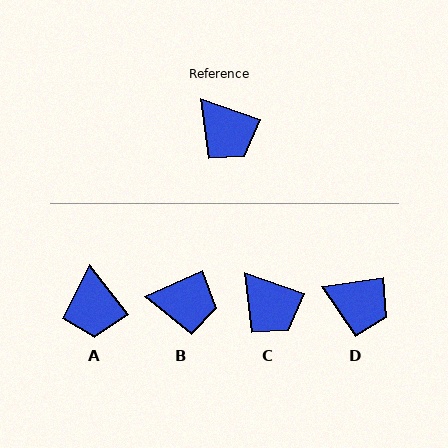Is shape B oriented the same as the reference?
No, it is off by about 44 degrees.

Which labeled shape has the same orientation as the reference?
C.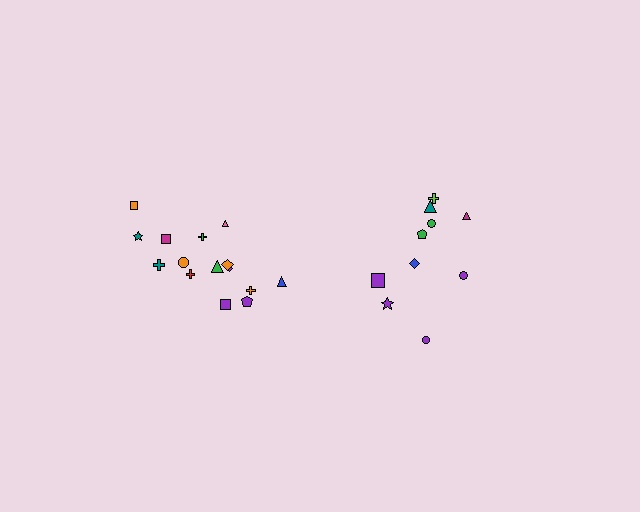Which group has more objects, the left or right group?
The left group.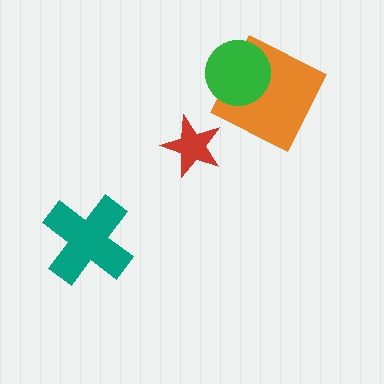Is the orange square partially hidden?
Yes, it is partially covered by another shape.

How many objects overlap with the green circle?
1 object overlaps with the green circle.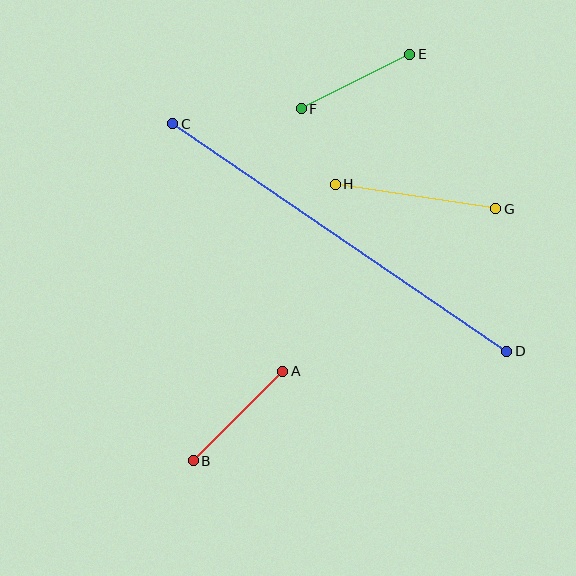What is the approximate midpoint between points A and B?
The midpoint is at approximately (238, 416) pixels.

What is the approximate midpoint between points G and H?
The midpoint is at approximately (416, 196) pixels.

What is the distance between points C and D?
The distance is approximately 404 pixels.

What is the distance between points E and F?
The distance is approximately 122 pixels.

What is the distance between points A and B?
The distance is approximately 126 pixels.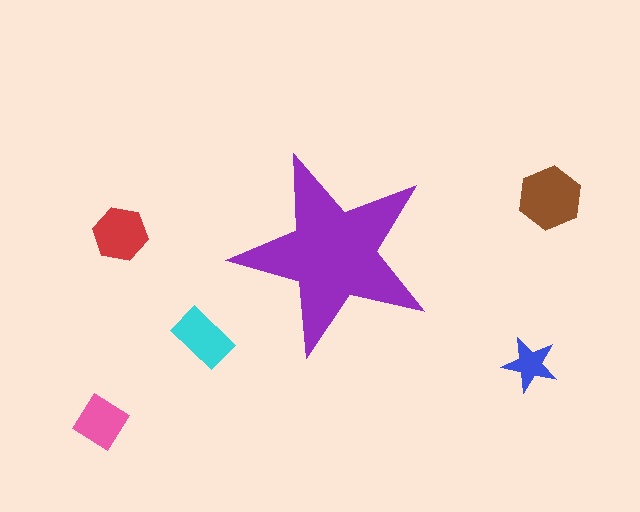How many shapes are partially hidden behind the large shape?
0 shapes are partially hidden.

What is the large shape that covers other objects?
A purple star.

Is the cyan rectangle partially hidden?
No, the cyan rectangle is fully visible.